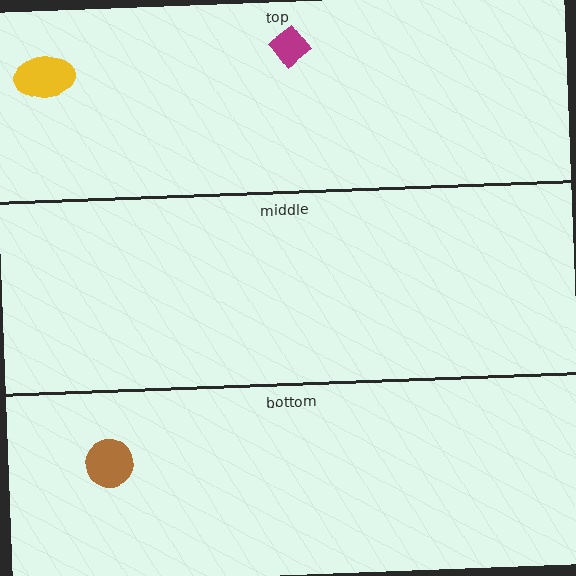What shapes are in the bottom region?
The brown circle.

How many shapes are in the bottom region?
1.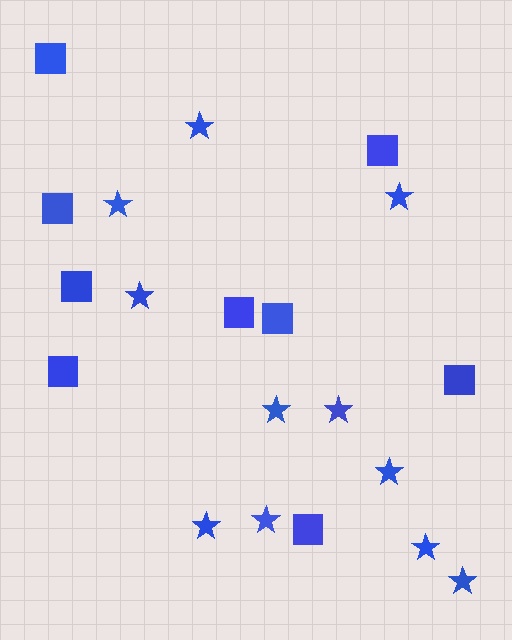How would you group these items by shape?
There are 2 groups: one group of squares (9) and one group of stars (11).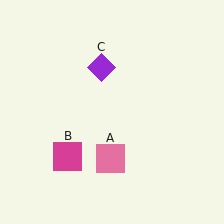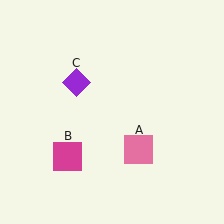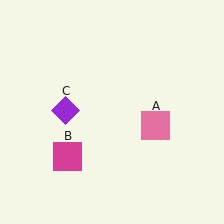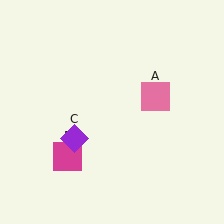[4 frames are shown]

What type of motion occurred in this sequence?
The pink square (object A), purple diamond (object C) rotated counterclockwise around the center of the scene.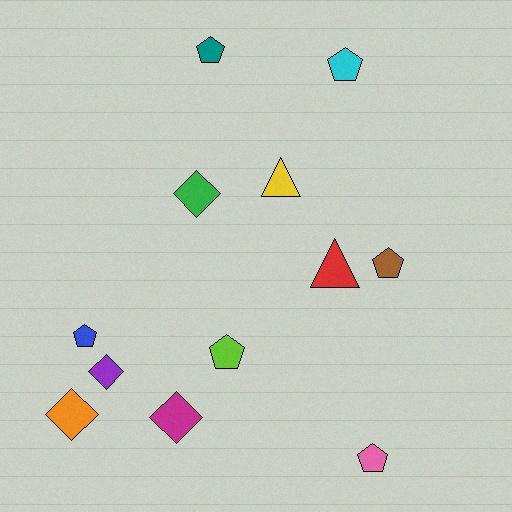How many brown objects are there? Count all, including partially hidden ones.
There is 1 brown object.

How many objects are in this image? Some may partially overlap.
There are 12 objects.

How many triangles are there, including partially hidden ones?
There are 2 triangles.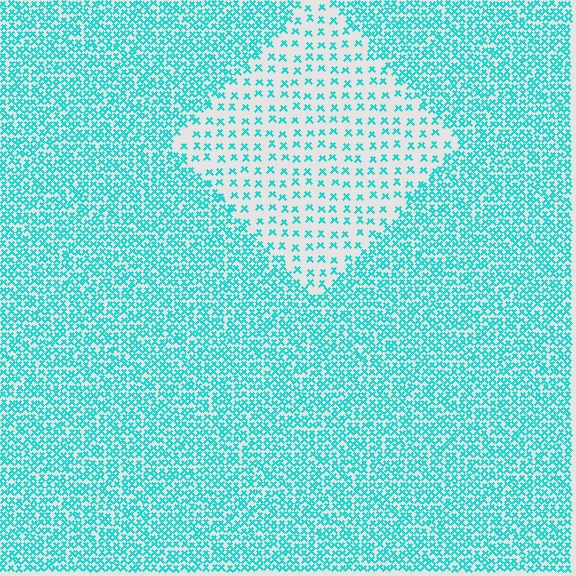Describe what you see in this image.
The image contains small cyan elements arranged at two different densities. A diamond-shaped region is visible where the elements are less densely packed than the surrounding area.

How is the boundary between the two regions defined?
The boundary is defined by a change in element density (approximately 2.8x ratio). All elements are the same color, size, and shape.